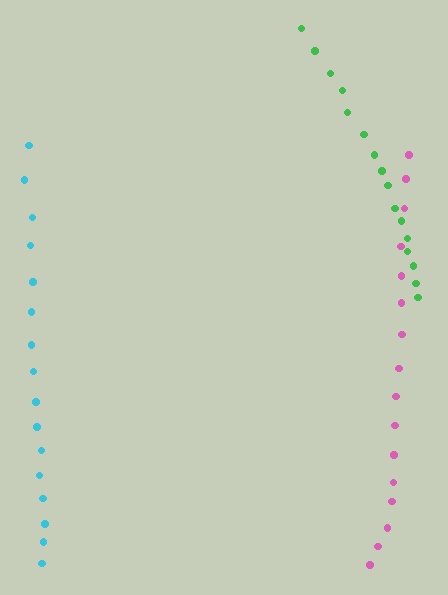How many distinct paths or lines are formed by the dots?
There are 3 distinct paths.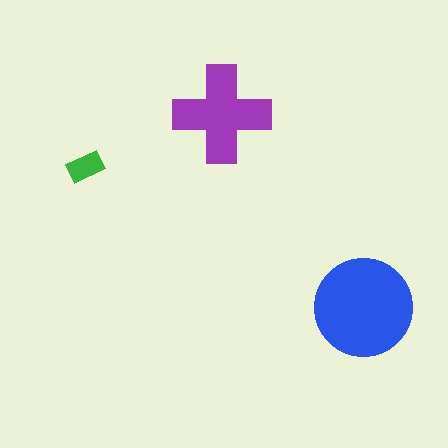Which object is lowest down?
The blue circle is bottommost.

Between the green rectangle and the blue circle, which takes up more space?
The blue circle.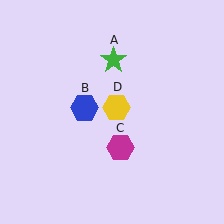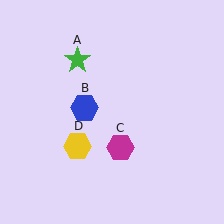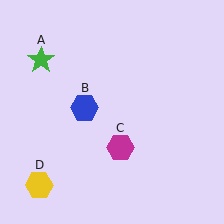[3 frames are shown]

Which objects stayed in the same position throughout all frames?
Blue hexagon (object B) and magenta hexagon (object C) remained stationary.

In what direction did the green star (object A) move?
The green star (object A) moved left.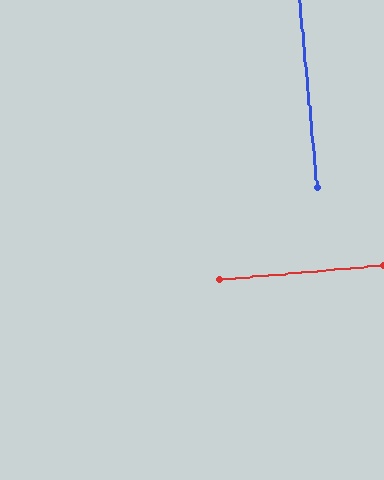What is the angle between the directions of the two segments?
Approximately 90 degrees.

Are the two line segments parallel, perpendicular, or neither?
Perpendicular — they meet at approximately 90°.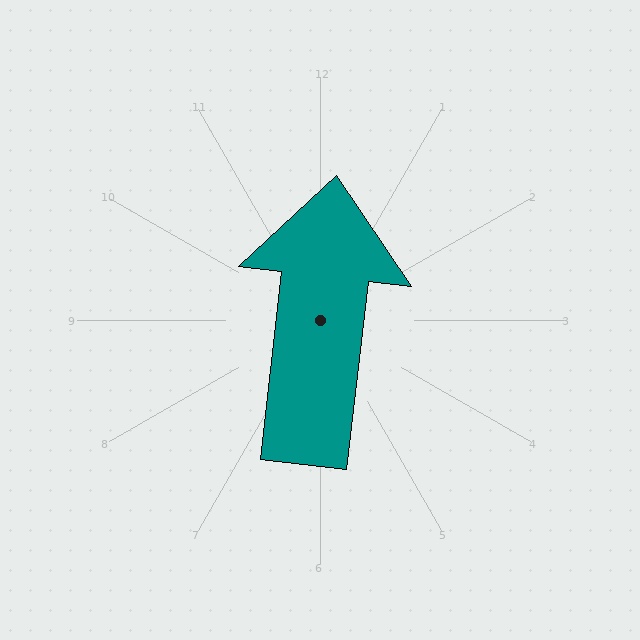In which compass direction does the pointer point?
North.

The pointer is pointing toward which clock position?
Roughly 12 o'clock.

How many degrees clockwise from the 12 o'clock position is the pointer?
Approximately 7 degrees.